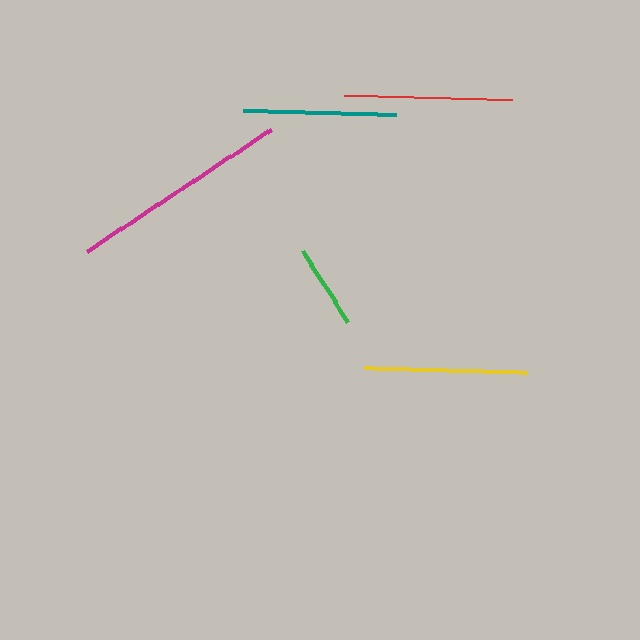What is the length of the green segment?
The green segment is approximately 85 pixels long.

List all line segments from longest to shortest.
From longest to shortest: magenta, red, yellow, teal, green.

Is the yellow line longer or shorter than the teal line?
The yellow line is longer than the teal line.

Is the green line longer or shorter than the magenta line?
The magenta line is longer than the green line.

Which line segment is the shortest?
The green line is the shortest at approximately 85 pixels.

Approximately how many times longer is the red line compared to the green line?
The red line is approximately 2.0 times the length of the green line.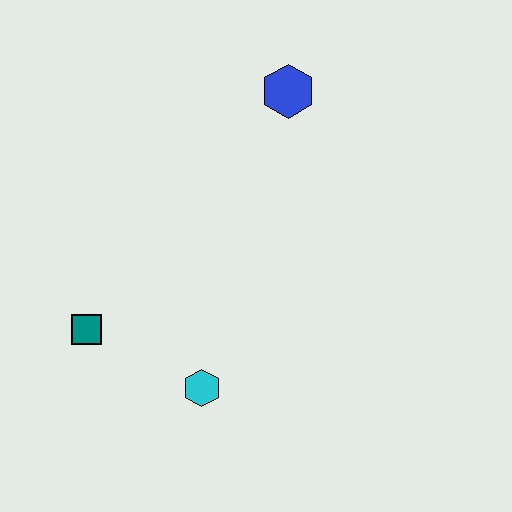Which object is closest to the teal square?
The cyan hexagon is closest to the teal square.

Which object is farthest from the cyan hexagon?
The blue hexagon is farthest from the cyan hexagon.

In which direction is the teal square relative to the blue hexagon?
The teal square is below the blue hexagon.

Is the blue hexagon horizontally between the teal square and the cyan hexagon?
No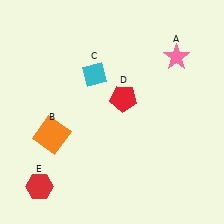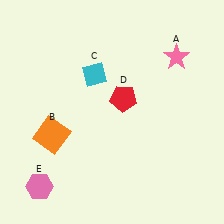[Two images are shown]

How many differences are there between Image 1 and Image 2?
There is 1 difference between the two images.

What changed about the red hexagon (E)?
In Image 1, E is red. In Image 2, it changed to pink.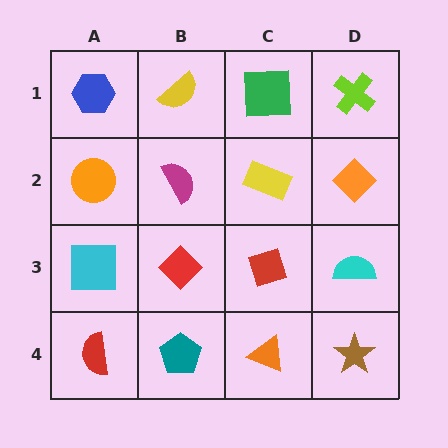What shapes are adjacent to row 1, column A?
An orange circle (row 2, column A), a yellow semicircle (row 1, column B).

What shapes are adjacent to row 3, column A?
An orange circle (row 2, column A), a red semicircle (row 4, column A), a red diamond (row 3, column B).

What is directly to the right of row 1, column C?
A lime cross.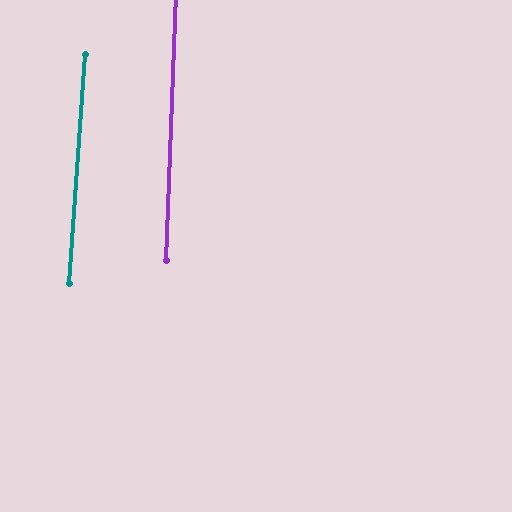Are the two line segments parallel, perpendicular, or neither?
Parallel — their directions differ by only 2.0°.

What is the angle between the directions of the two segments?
Approximately 2 degrees.